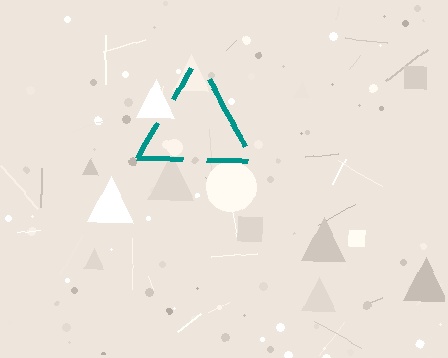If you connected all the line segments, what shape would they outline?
They would outline a triangle.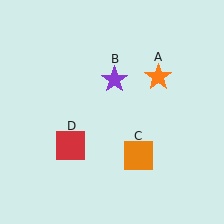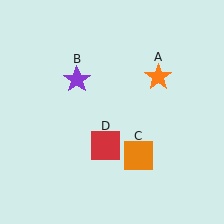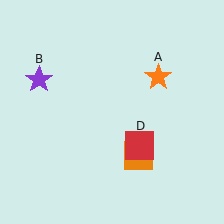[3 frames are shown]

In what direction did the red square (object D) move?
The red square (object D) moved right.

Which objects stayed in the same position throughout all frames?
Orange star (object A) and orange square (object C) remained stationary.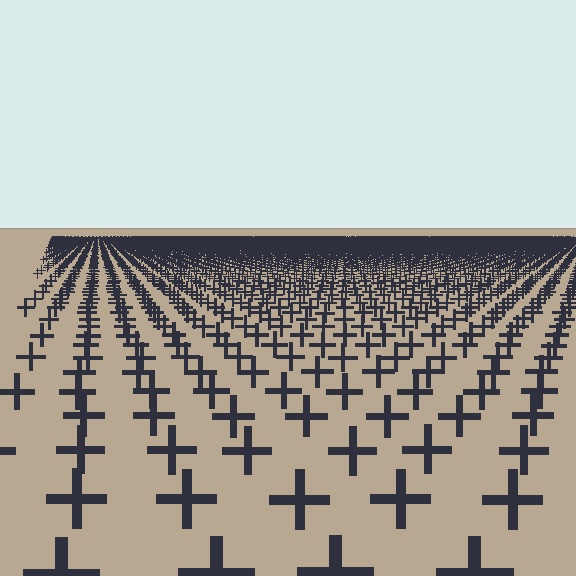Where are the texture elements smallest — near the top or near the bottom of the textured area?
Near the top.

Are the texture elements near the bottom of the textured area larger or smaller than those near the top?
Larger. Near the bottom, elements are closer to the viewer and appear at a bigger on-screen size.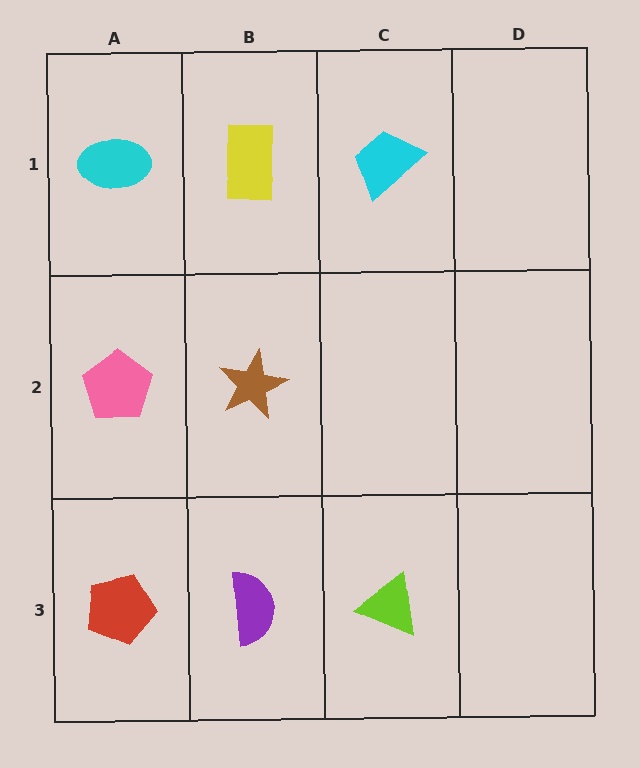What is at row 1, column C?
A cyan trapezoid.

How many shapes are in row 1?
3 shapes.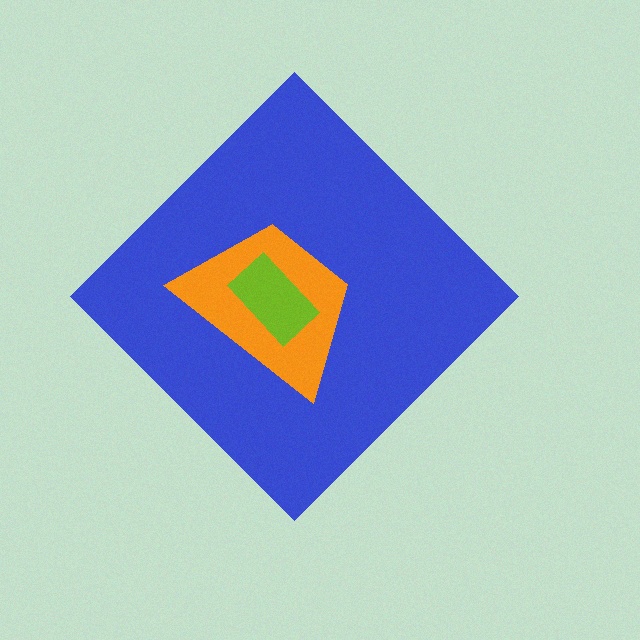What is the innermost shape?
The lime rectangle.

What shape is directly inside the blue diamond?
The orange trapezoid.